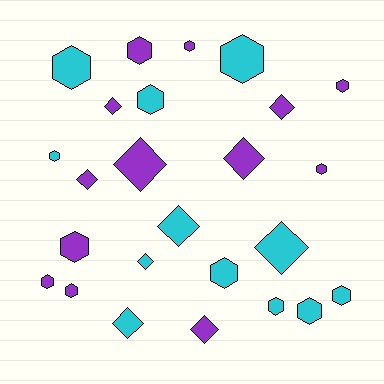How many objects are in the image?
There are 25 objects.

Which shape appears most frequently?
Hexagon, with 15 objects.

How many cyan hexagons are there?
There are 8 cyan hexagons.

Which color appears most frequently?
Purple, with 13 objects.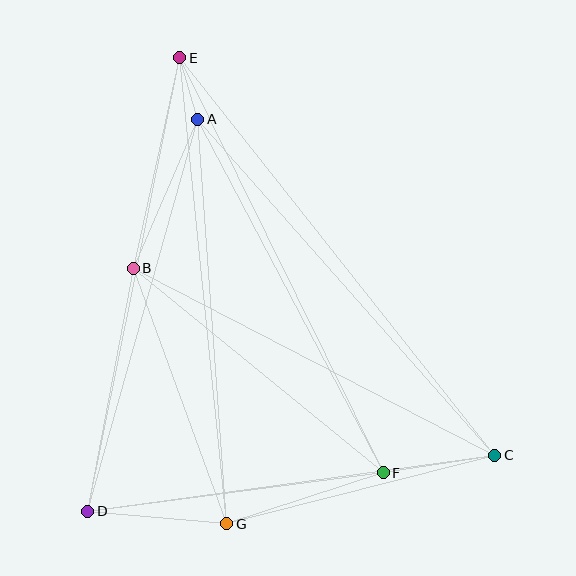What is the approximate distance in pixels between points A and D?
The distance between A and D is approximately 407 pixels.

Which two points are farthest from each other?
Points C and E are farthest from each other.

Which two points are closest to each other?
Points A and E are closest to each other.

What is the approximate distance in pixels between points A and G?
The distance between A and G is approximately 406 pixels.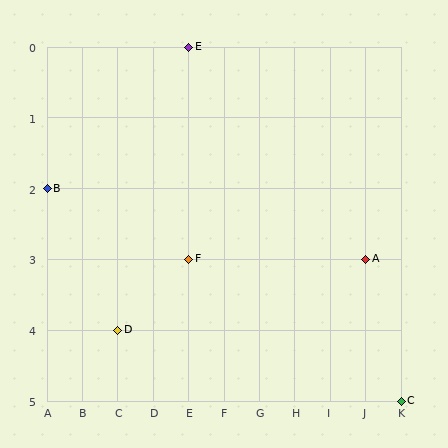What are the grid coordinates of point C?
Point C is at grid coordinates (K, 5).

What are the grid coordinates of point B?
Point B is at grid coordinates (A, 2).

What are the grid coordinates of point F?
Point F is at grid coordinates (E, 3).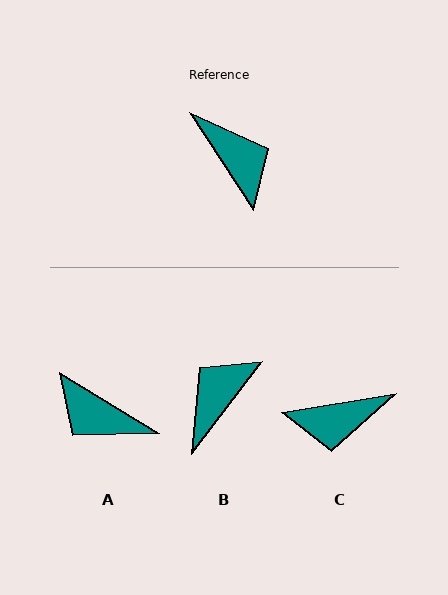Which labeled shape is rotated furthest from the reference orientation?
A, about 154 degrees away.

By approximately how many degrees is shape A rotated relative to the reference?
Approximately 154 degrees clockwise.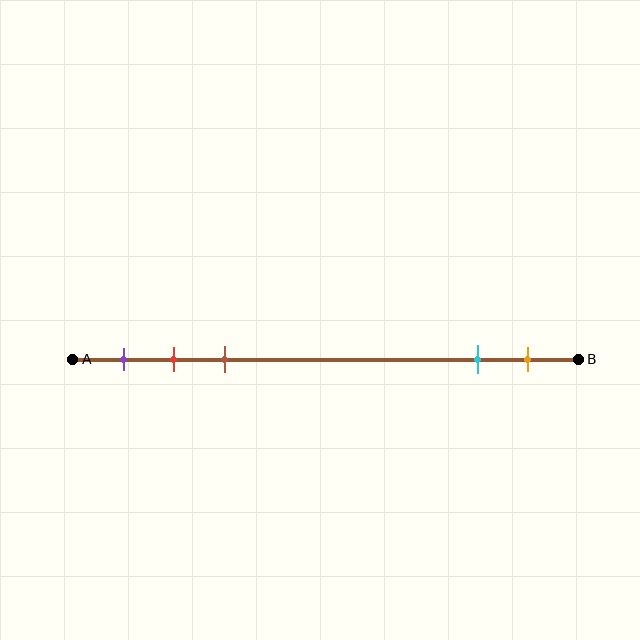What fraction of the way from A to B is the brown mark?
The brown mark is approximately 30% (0.3) of the way from A to B.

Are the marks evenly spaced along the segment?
No, the marks are not evenly spaced.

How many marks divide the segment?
There are 5 marks dividing the segment.